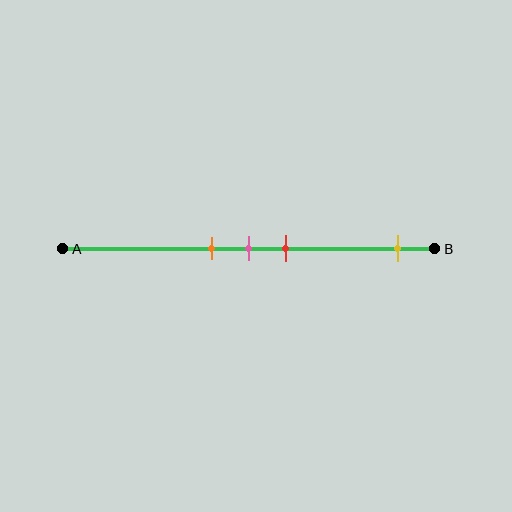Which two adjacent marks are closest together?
The orange and pink marks are the closest adjacent pair.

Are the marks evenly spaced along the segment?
No, the marks are not evenly spaced.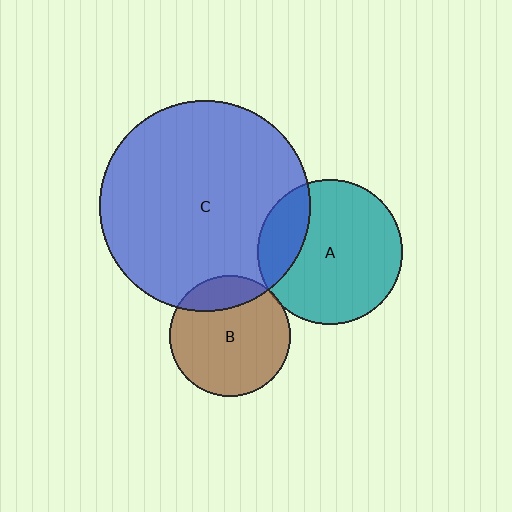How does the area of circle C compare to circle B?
Approximately 3.0 times.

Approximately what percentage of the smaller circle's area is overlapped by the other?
Approximately 20%.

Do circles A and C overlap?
Yes.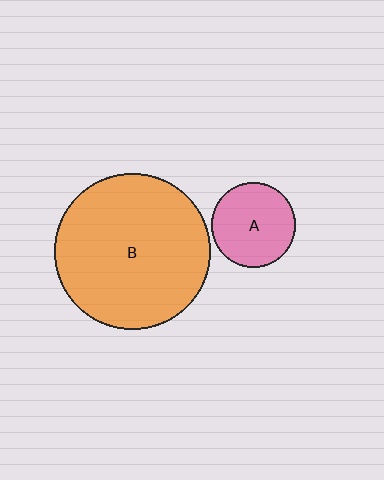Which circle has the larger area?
Circle B (orange).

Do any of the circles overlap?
No, none of the circles overlap.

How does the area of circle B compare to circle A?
Approximately 3.4 times.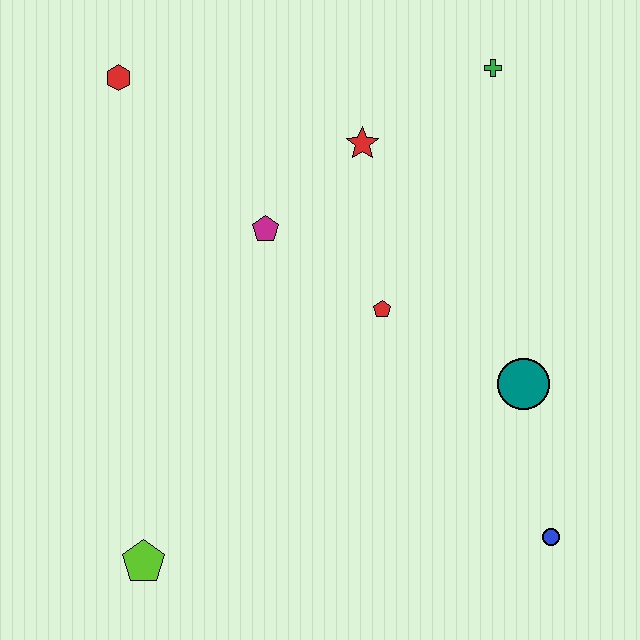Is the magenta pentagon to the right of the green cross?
No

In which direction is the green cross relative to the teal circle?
The green cross is above the teal circle.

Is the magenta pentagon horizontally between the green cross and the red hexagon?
Yes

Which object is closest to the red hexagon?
The magenta pentagon is closest to the red hexagon.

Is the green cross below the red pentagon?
No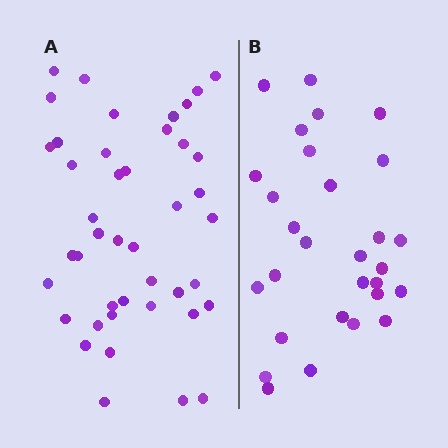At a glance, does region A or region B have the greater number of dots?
Region A (the left region) has more dots.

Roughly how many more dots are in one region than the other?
Region A has approximately 15 more dots than region B.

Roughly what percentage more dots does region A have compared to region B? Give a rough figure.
About 50% more.